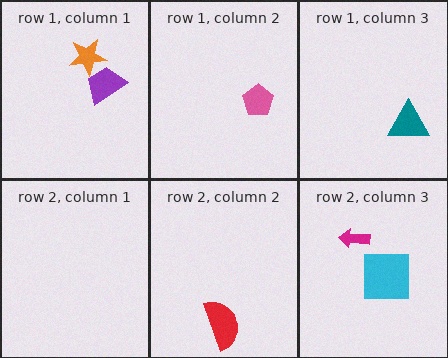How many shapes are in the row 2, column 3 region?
2.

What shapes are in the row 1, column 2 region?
The pink pentagon.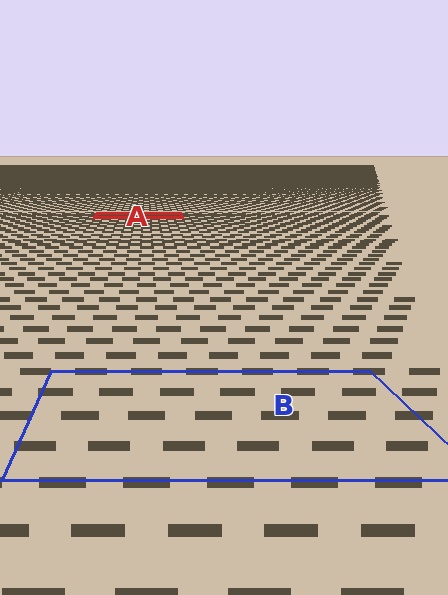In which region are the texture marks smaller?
The texture marks are smaller in region A, because it is farther away.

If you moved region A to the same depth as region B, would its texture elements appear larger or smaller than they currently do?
They would appear larger. At a closer depth, the same texture elements are projected at a bigger on-screen size.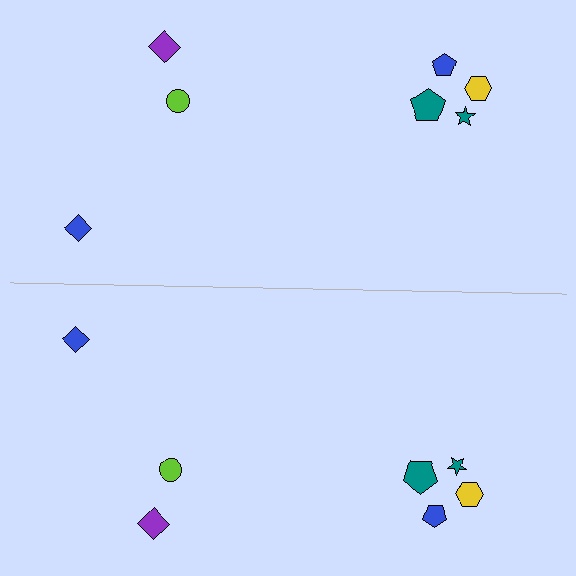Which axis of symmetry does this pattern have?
The pattern has a horizontal axis of symmetry running through the center of the image.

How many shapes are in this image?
There are 14 shapes in this image.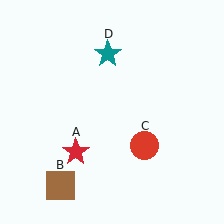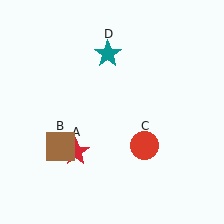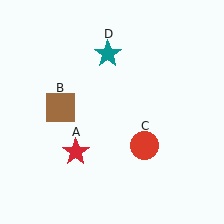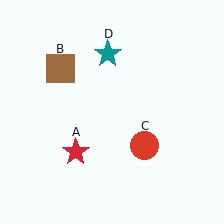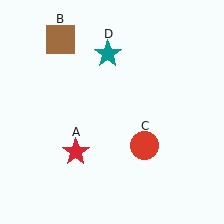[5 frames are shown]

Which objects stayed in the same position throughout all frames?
Red star (object A) and red circle (object C) and teal star (object D) remained stationary.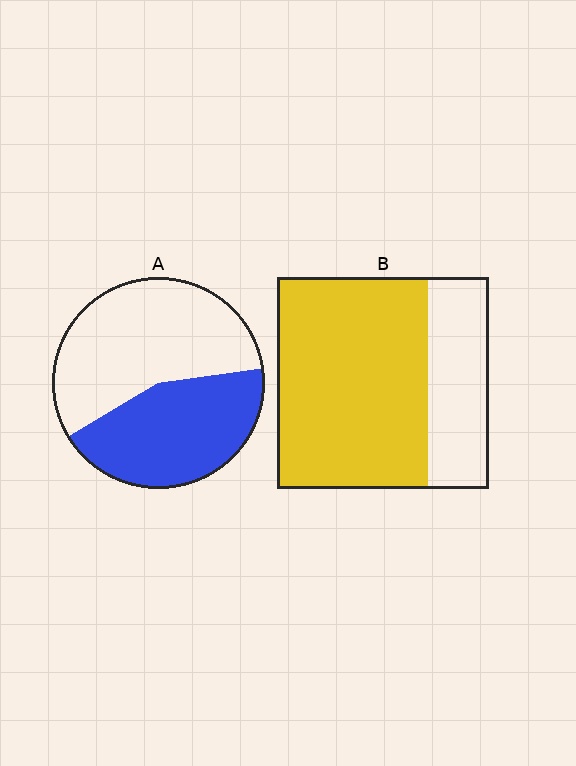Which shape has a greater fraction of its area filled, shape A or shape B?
Shape B.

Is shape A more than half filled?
No.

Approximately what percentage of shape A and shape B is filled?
A is approximately 45% and B is approximately 70%.